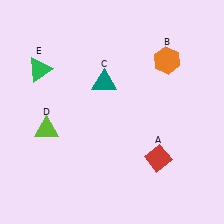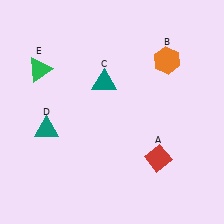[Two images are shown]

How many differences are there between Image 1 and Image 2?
There is 1 difference between the two images.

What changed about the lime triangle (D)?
In Image 1, D is lime. In Image 2, it changed to teal.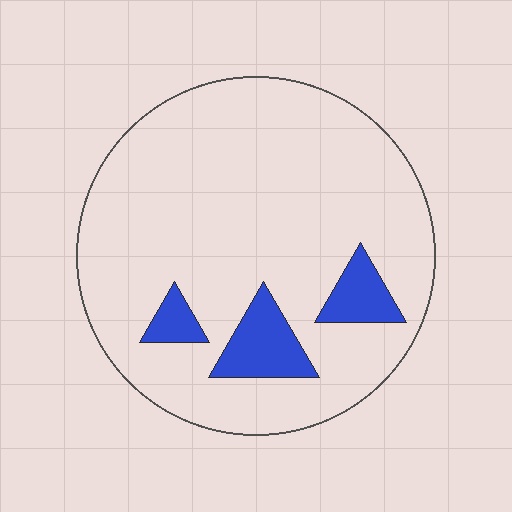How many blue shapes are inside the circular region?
3.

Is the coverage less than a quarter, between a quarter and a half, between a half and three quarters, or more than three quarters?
Less than a quarter.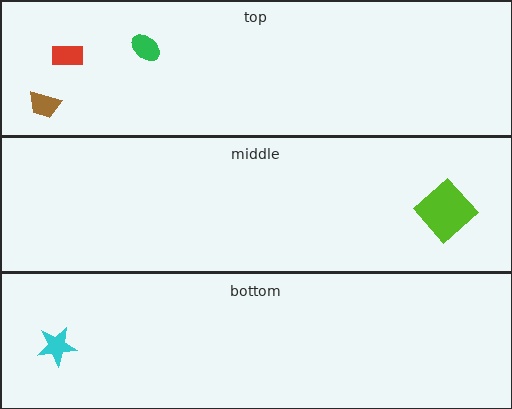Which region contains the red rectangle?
The top region.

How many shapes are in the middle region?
1.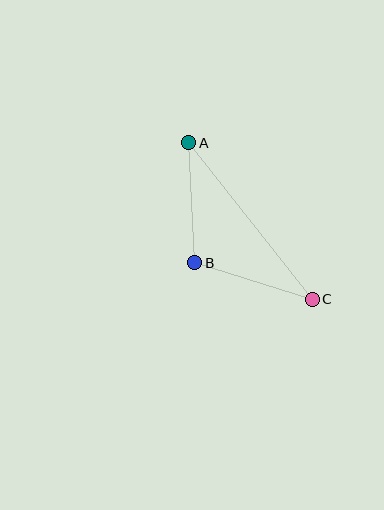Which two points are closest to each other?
Points A and B are closest to each other.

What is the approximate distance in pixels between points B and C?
The distance between B and C is approximately 123 pixels.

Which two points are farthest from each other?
Points A and C are farthest from each other.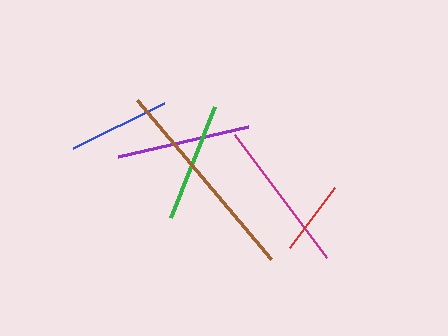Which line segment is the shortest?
The red line is the shortest at approximately 75 pixels.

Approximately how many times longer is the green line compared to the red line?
The green line is approximately 1.6 times the length of the red line.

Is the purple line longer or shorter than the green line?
The purple line is longer than the green line.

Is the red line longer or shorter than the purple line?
The purple line is longer than the red line.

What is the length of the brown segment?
The brown segment is approximately 208 pixels long.